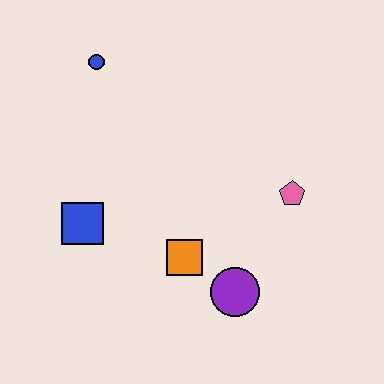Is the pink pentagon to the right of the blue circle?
Yes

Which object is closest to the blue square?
The orange square is closest to the blue square.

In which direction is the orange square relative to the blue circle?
The orange square is below the blue circle.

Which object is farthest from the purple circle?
The blue circle is farthest from the purple circle.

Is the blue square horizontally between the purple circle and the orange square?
No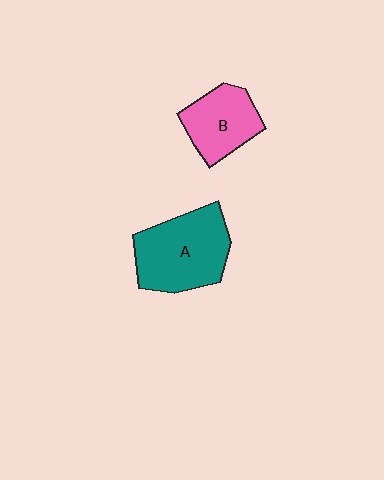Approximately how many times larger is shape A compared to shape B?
Approximately 1.5 times.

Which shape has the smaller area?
Shape B (pink).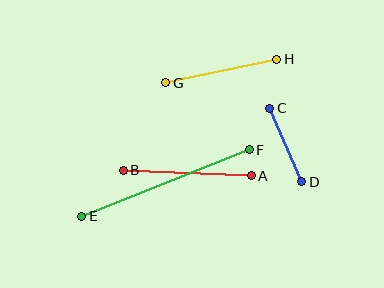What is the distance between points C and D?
The distance is approximately 80 pixels.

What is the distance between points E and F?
The distance is approximately 180 pixels.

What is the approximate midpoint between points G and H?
The midpoint is at approximately (221, 71) pixels.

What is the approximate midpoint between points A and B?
The midpoint is at approximately (187, 173) pixels.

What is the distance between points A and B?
The distance is approximately 128 pixels.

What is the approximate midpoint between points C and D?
The midpoint is at approximately (286, 145) pixels.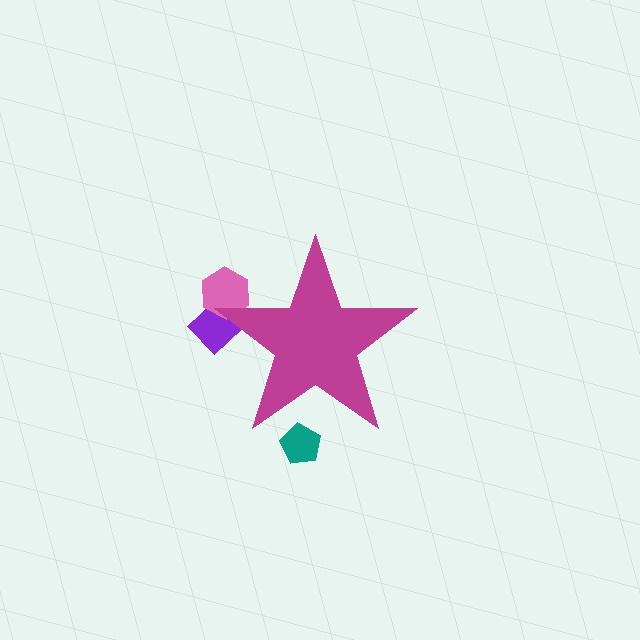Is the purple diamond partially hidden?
Yes, the purple diamond is partially hidden behind the magenta star.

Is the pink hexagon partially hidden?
Yes, the pink hexagon is partially hidden behind the magenta star.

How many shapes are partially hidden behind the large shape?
3 shapes are partially hidden.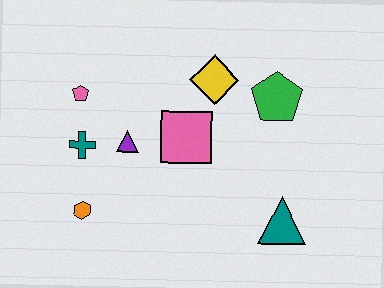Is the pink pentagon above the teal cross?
Yes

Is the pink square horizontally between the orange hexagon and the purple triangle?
No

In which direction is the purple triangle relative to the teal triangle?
The purple triangle is to the left of the teal triangle.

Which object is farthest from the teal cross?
The teal triangle is farthest from the teal cross.